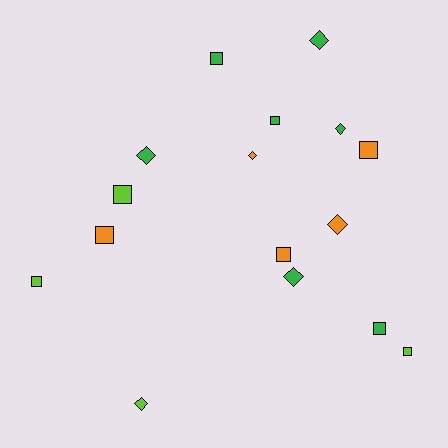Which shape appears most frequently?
Square, with 9 objects.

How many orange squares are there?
There are 3 orange squares.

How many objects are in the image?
There are 16 objects.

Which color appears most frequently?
Green, with 7 objects.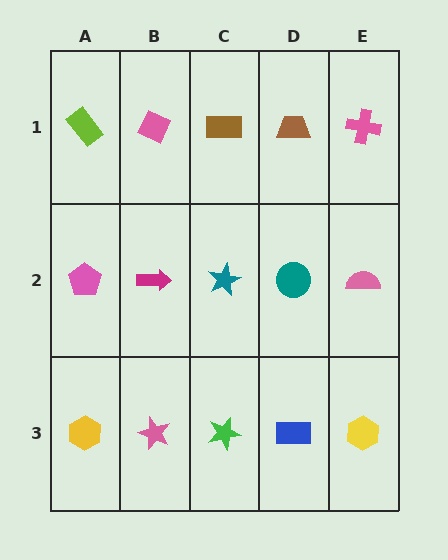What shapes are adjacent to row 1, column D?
A teal circle (row 2, column D), a brown rectangle (row 1, column C), a pink cross (row 1, column E).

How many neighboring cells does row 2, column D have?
4.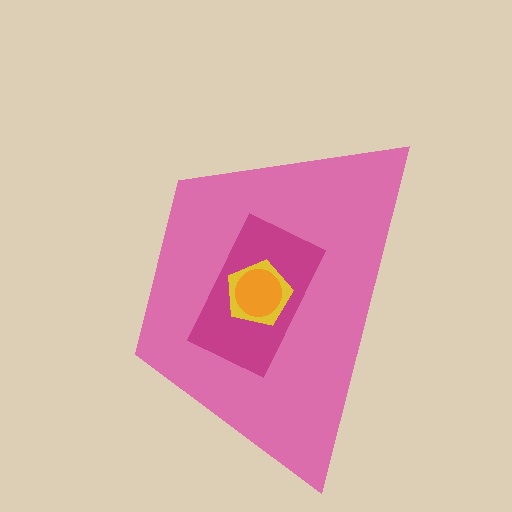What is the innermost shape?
The orange circle.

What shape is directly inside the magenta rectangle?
The yellow pentagon.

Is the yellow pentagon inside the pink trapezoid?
Yes.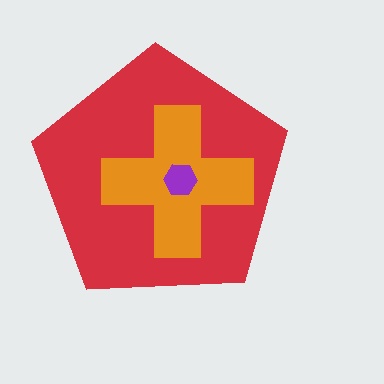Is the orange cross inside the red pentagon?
Yes.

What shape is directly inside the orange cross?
The purple hexagon.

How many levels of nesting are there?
3.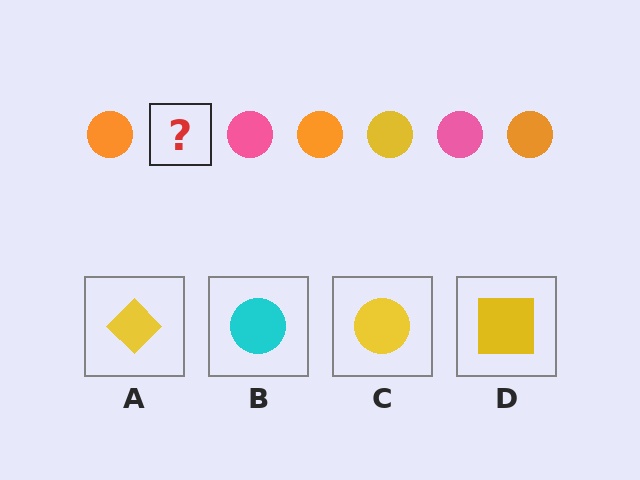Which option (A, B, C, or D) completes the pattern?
C.